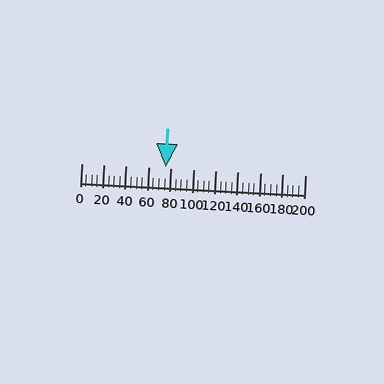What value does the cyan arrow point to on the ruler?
The cyan arrow points to approximately 75.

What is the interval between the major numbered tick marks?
The major tick marks are spaced 20 units apart.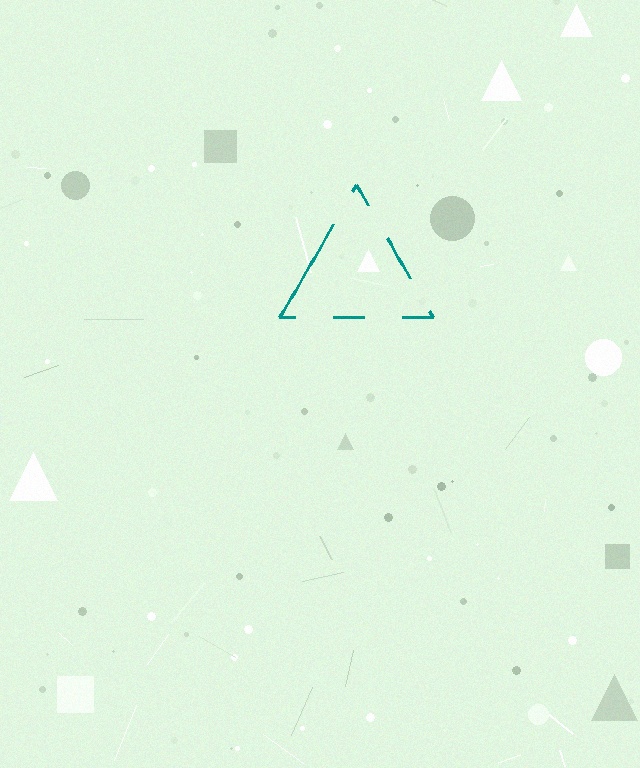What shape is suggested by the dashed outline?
The dashed outline suggests a triangle.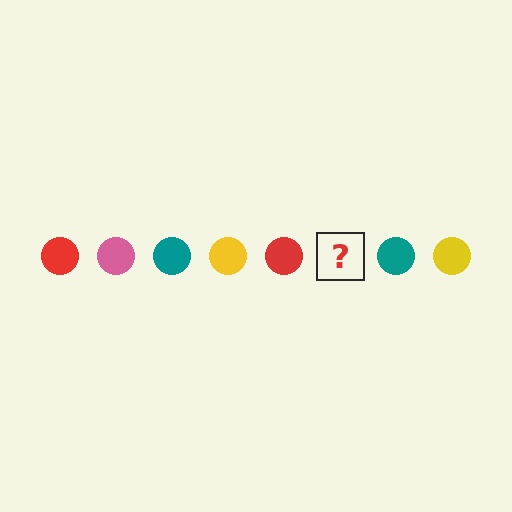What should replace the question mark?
The question mark should be replaced with a pink circle.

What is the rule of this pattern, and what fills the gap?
The rule is that the pattern cycles through red, pink, teal, yellow circles. The gap should be filled with a pink circle.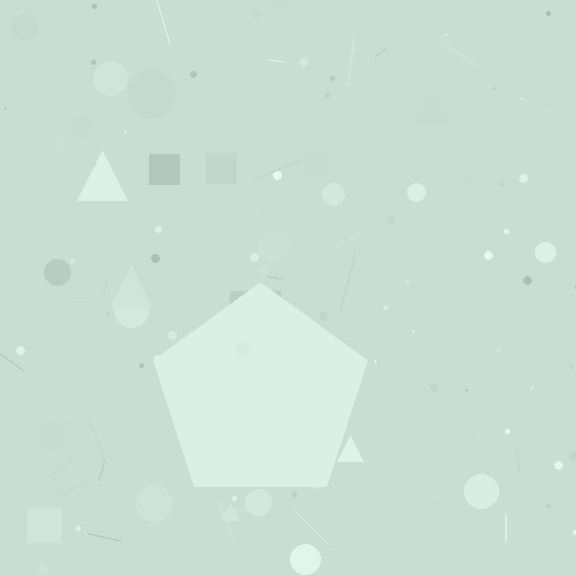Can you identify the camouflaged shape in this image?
The camouflaged shape is a pentagon.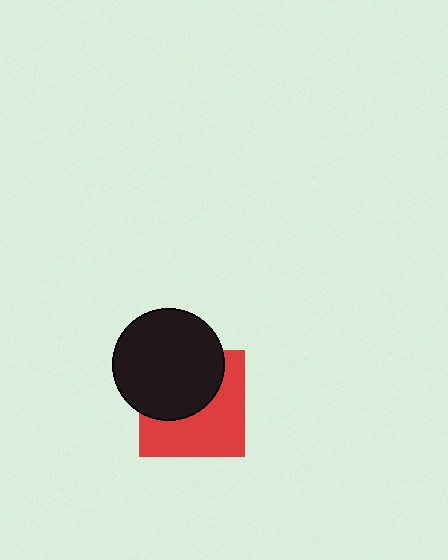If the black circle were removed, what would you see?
You would see the complete red square.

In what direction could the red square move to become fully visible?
The red square could move toward the lower-right. That would shift it out from behind the black circle entirely.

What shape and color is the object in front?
The object in front is a black circle.